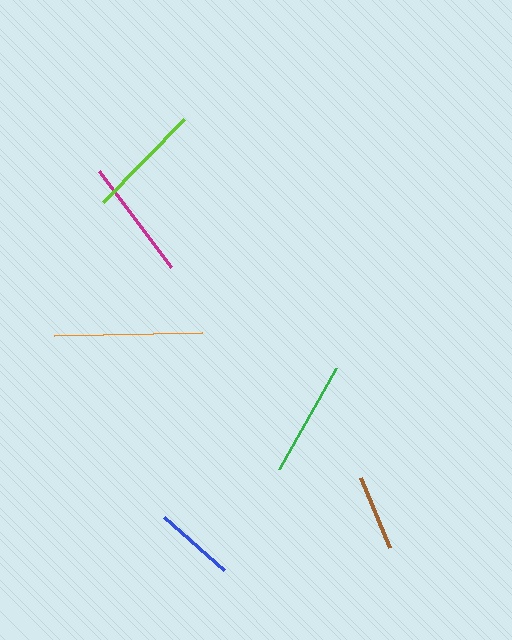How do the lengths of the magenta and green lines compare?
The magenta and green lines are approximately the same length.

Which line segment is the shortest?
The brown line is the shortest at approximately 75 pixels.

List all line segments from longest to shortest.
From longest to shortest: orange, magenta, green, lime, blue, brown.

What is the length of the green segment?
The green segment is approximately 116 pixels long.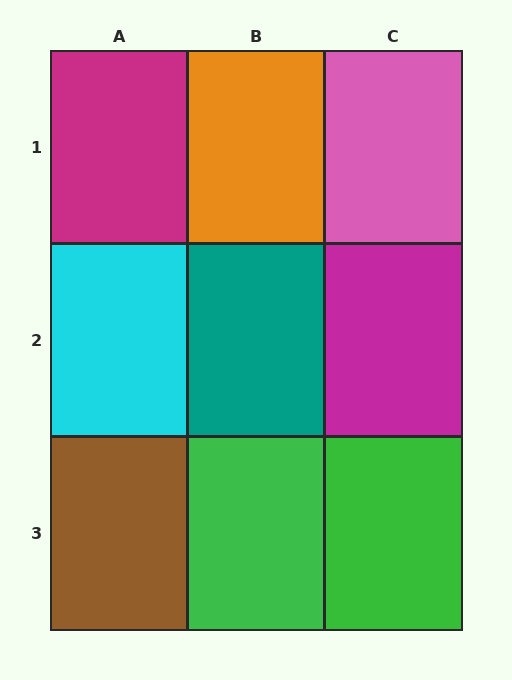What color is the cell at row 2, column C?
Magenta.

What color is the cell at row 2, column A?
Cyan.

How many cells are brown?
1 cell is brown.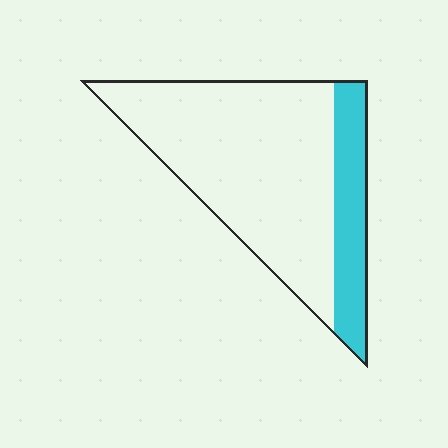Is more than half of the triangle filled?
No.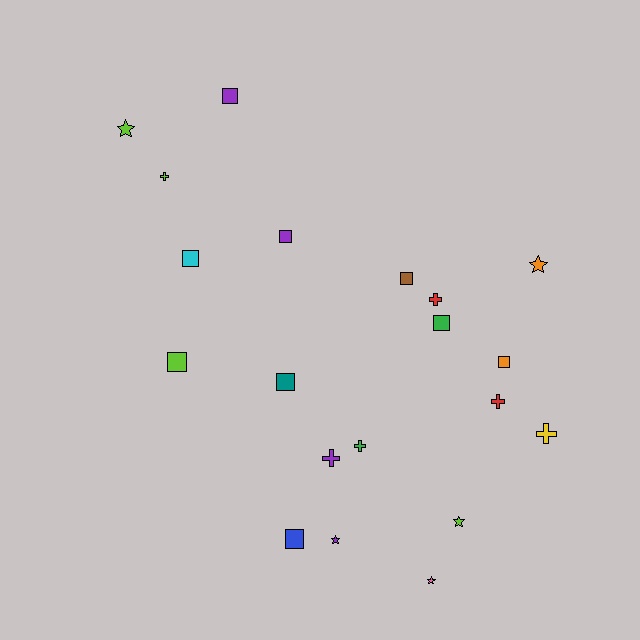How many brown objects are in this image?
There is 1 brown object.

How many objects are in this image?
There are 20 objects.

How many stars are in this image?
There are 5 stars.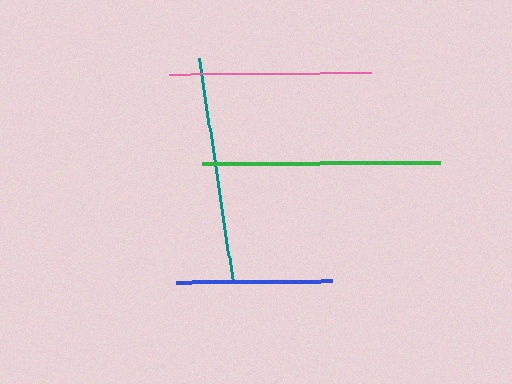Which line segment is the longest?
The green line is the longest at approximately 238 pixels.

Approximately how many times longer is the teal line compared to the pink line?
The teal line is approximately 1.1 times the length of the pink line.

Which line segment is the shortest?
The blue line is the shortest at approximately 157 pixels.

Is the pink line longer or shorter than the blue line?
The pink line is longer than the blue line.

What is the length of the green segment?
The green segment is approximately 238 pixels long.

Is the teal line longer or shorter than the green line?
The green line is longer than the teal line.